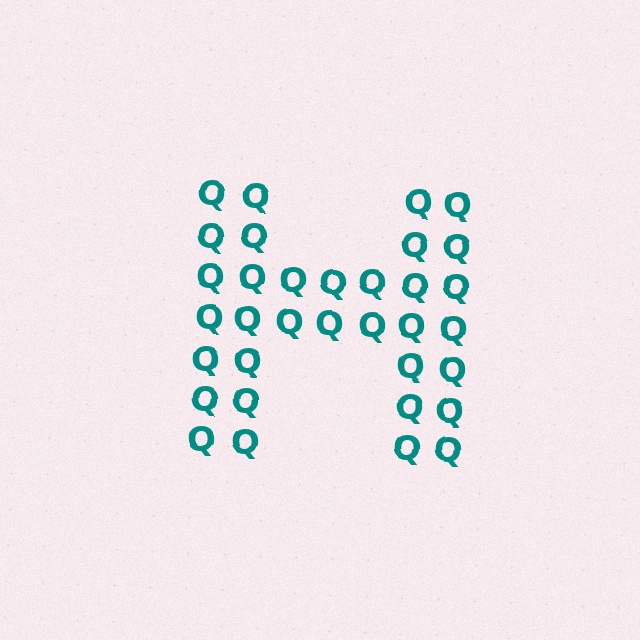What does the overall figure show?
The overall figure shows the letter H.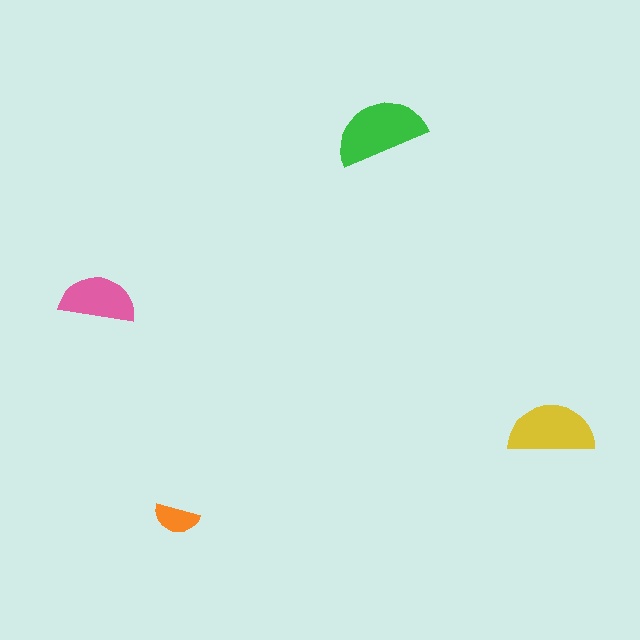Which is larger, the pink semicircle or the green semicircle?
The green one.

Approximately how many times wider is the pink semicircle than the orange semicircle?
About 1.5 times wider.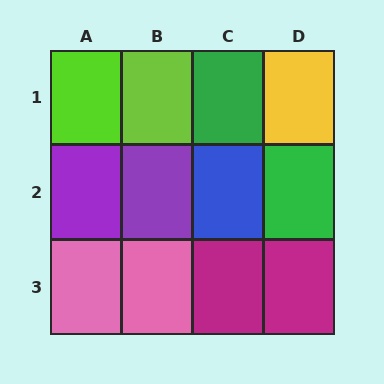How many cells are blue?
1 cell is blue.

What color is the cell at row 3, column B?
Pink.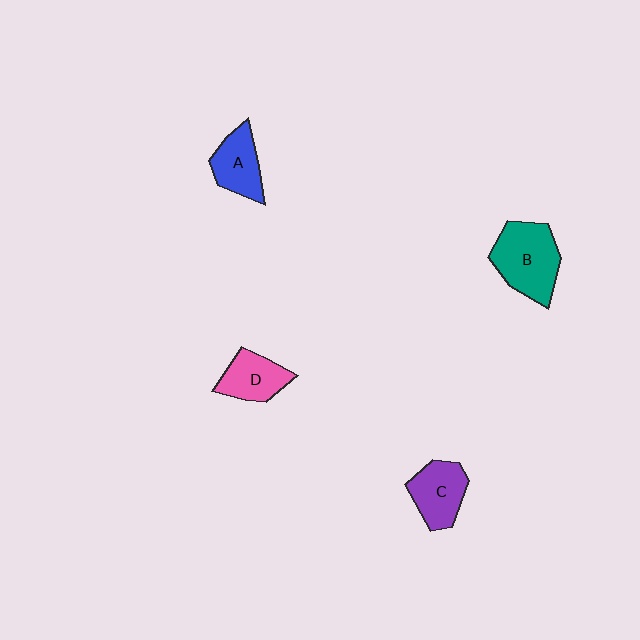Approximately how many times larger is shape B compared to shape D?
Approximately 1.5 times.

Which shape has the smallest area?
Shape D (pink).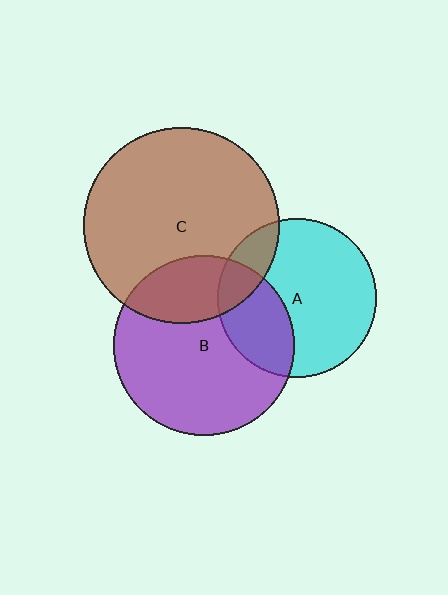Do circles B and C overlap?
Yes.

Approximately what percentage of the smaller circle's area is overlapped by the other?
Approximately 25%.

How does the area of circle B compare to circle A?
Approximately 1.3 times.